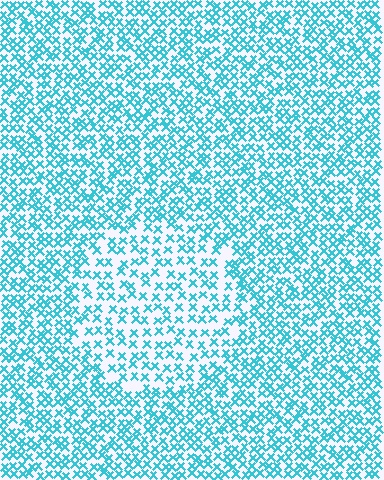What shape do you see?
I see a circle.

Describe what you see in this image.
The image contains small cyan elements arranged at two different densities. A circle-shaped region is visible where the elements are less densely packed than the surrounding area.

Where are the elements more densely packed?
The elements are more densely packed outside the circle boundary.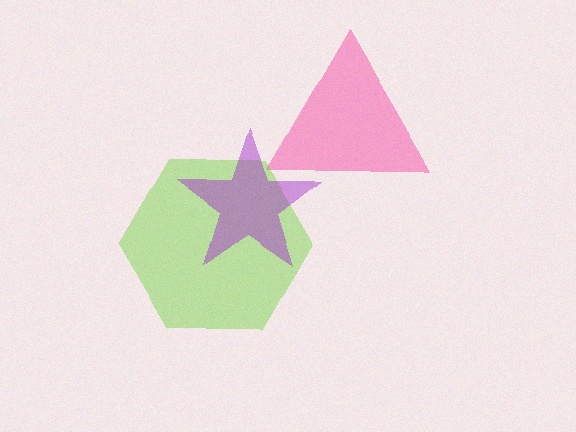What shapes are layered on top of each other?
The layered shapes are: a pink triangle, a lime hexagon, a purple star.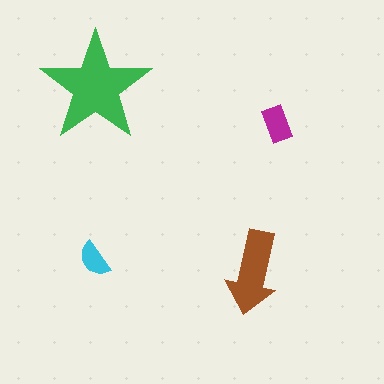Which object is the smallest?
The cyan semicircle.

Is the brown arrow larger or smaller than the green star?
Smaller.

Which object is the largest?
The green star.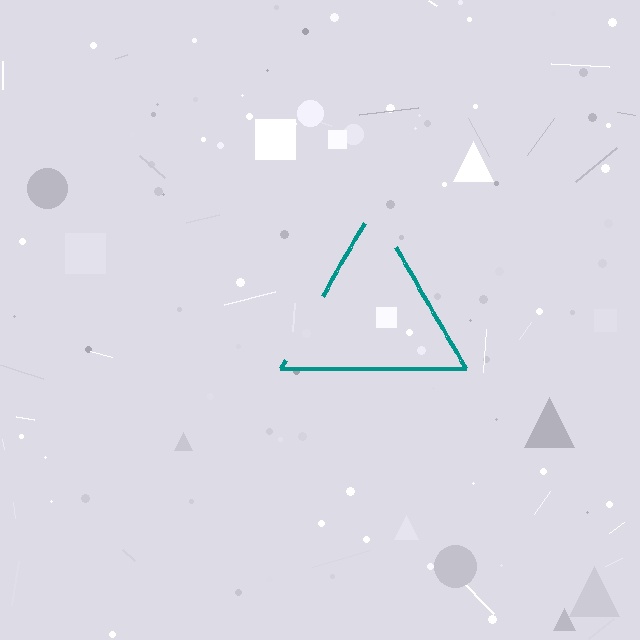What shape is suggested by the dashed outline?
The dashed outline suggests a triangle.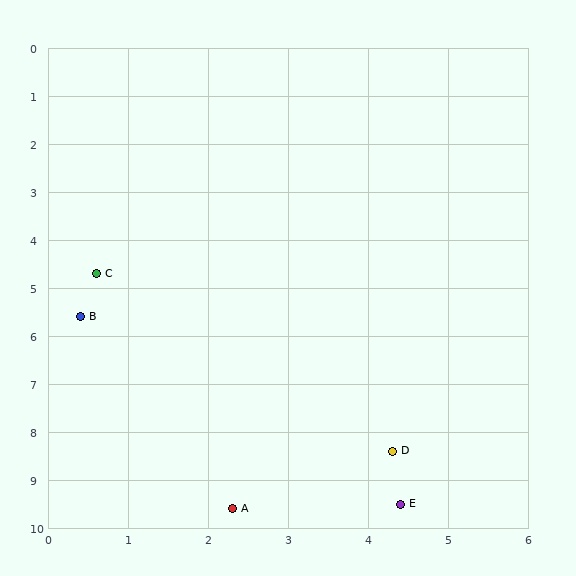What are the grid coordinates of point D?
Point D is at approximately (4.3, 8.4).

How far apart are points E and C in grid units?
Points E and C are about 6.1 grid units apart.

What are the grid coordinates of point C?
Point C is at approximately (0.6, 4.7).